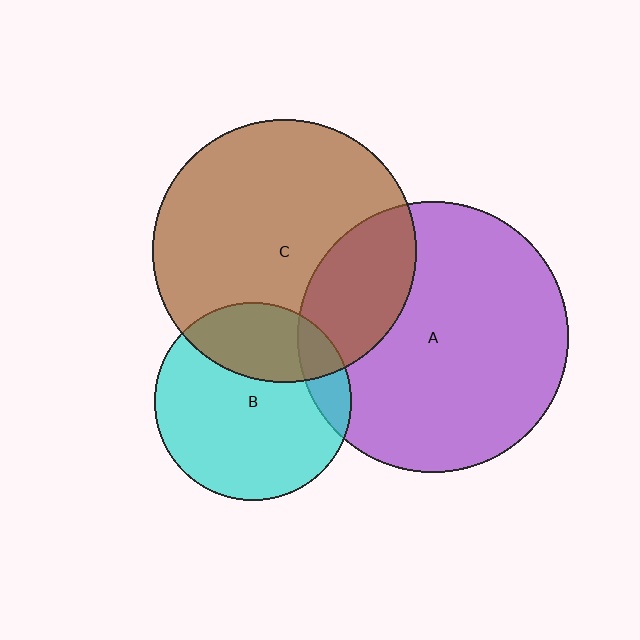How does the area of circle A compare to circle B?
Approximately 1.9 times.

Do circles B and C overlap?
Yes.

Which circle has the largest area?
Circle A (purple).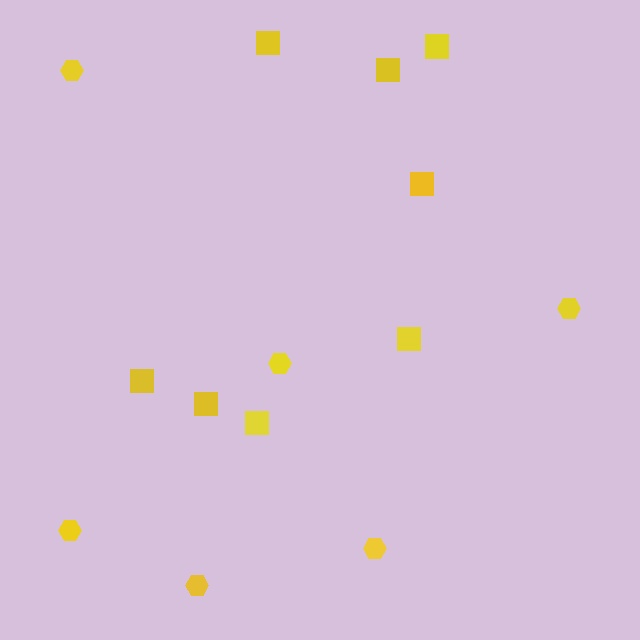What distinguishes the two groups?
There are 2 groups: one group of hexagons (6) and one group of squares (8).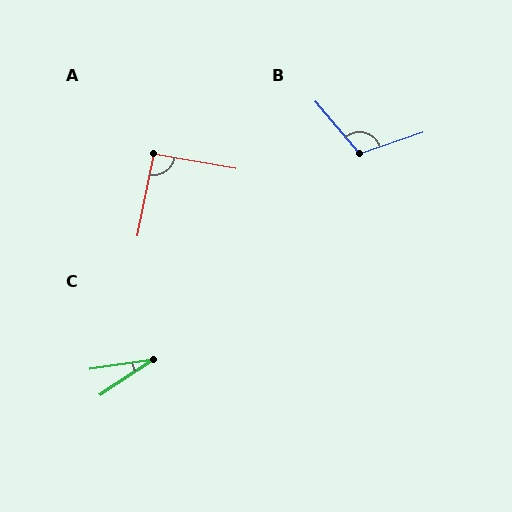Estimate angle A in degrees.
Approximately 91 degrees.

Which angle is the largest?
B, at approximately 112 degrees.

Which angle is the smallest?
C, at approximately 25 degrees.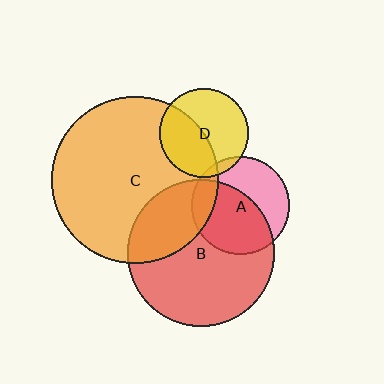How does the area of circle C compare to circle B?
Approximately 1.3 times.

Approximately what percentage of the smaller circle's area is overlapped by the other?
Approximately 15%.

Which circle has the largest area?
Circle C (orange).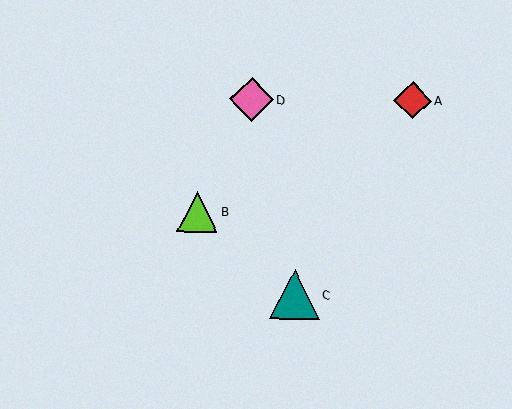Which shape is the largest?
The teal triangle (labeled C) is the largest.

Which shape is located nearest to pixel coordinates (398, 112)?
The red diamond (labeled A) at (413, 100) is nearest to that location.